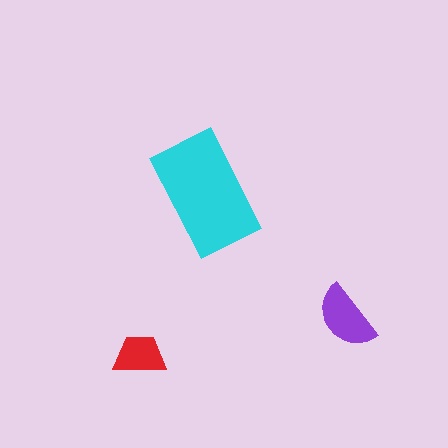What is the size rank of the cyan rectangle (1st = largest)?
1st.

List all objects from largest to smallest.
The cyan rectangle, the purple semicircle, the red trapezoid.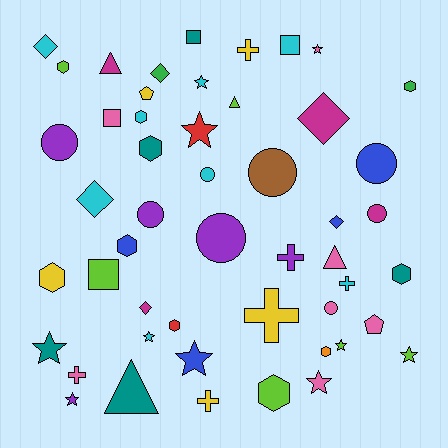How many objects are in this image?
There are 50 objects.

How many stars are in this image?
There are 10 stars.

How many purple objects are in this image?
There are 5 purple objects.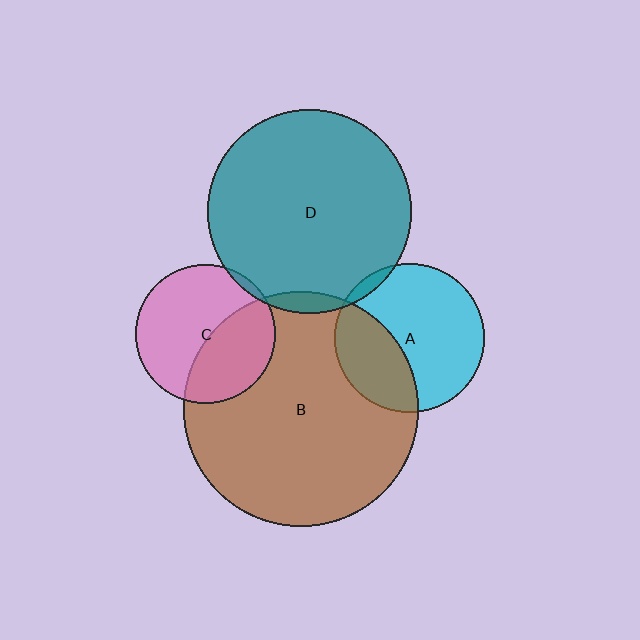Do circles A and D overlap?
Yes.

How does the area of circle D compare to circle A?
Approximately 1.9 times.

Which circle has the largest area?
Circle B (brown).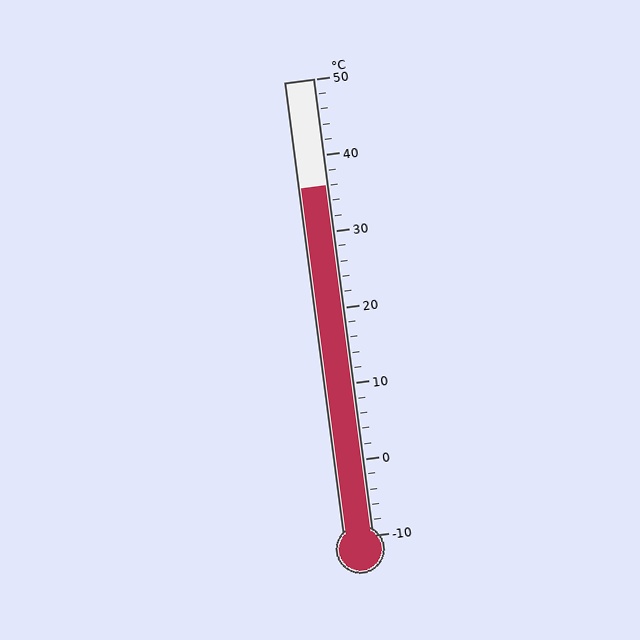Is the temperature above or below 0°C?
The temperature is above 0°C.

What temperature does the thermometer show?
The thermometer shows approximately 36°C.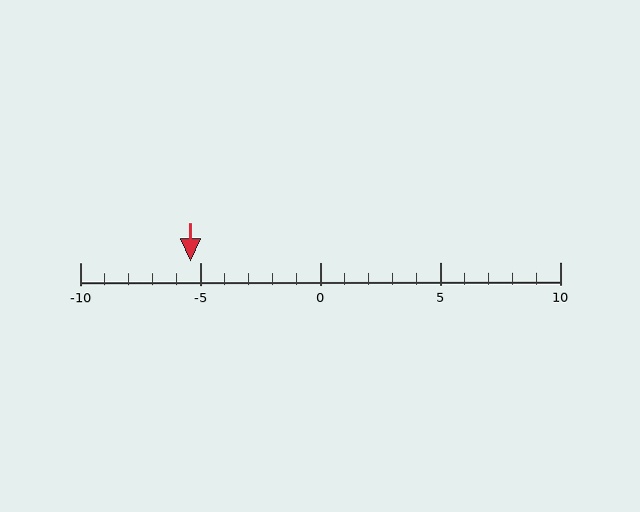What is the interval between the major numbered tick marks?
The major tick marks are spaced 5 units apart.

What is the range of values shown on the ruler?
The ruler shows values from -10 to 10.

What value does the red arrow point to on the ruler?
The red arrow points to approximately -5.